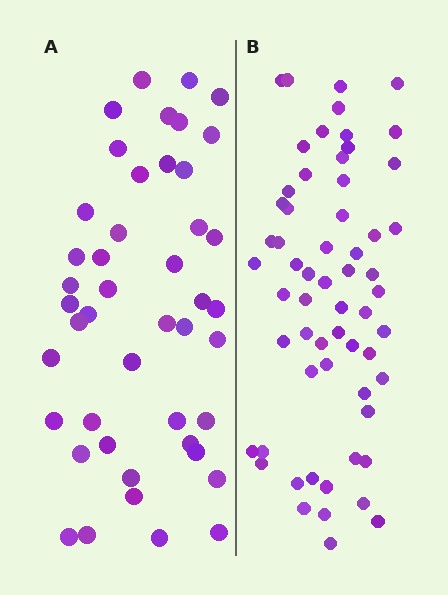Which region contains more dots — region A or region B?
Region B (the right region) has more dots.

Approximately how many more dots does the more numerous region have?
Region B has approximately 15 more dots than region A.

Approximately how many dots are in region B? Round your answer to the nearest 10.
About 60 dots.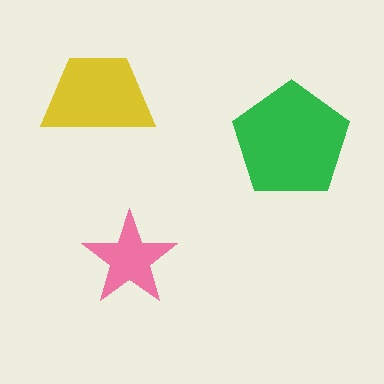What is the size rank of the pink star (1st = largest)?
3rd.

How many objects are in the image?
There are 3 objects in the image.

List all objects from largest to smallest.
The green pentagon, the yellow trapezoid, the pink star.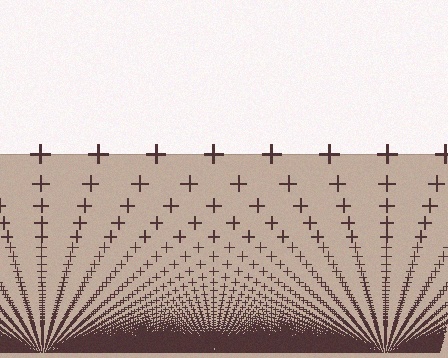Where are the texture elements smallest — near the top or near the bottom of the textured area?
Near the bottom.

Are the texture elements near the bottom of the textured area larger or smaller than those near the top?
Smaller. The gradient is inverted — elements near the bottom are smaller and denser.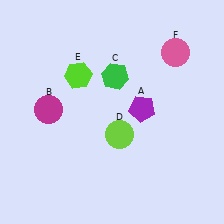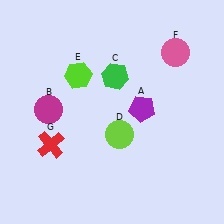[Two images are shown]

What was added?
A red cross (G) was added in Image 2.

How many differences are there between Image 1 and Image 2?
There is 1 difference between the two images.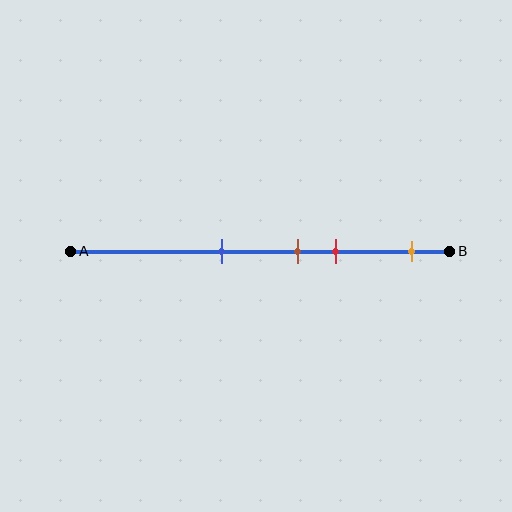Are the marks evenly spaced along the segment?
No, the marks are not evenly spaced.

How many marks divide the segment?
There are 4 marks dividing the segment.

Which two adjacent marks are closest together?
The brown and red marks are the closest adjacent pair.